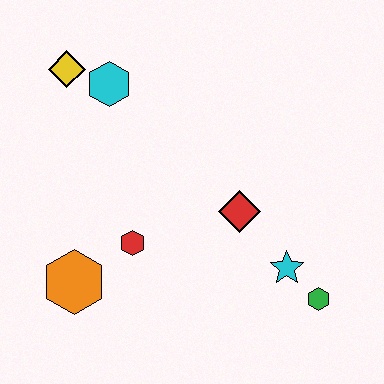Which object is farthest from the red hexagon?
The green hexagon is farthest from the red hexagon.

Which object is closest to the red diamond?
The cyan star is closest to the red diamond.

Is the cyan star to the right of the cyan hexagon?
Yes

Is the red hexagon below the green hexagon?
No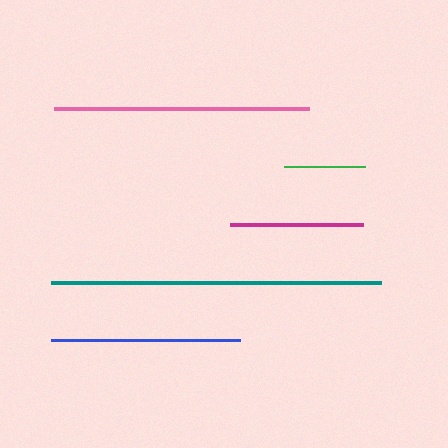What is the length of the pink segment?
The pink segment is approximately 254 pixels long.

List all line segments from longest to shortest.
From longest to shortest: teal, pink, blue, magenta, green.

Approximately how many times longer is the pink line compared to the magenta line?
The pink line is approximately 1.9 times the length of the magenta line.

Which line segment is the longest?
The teal line is the longest at approximately 330 pixels.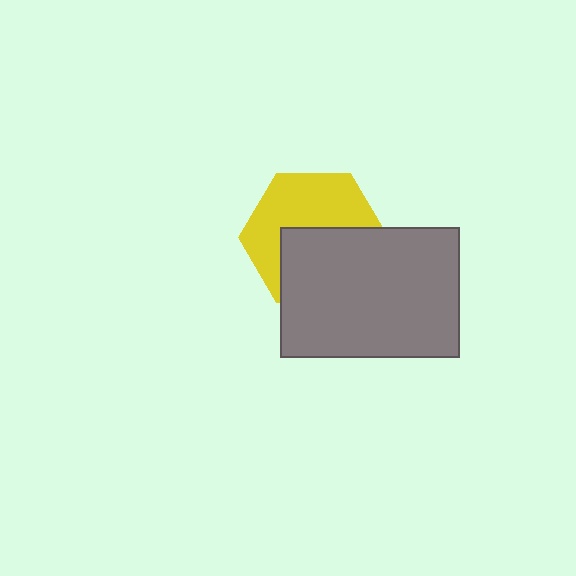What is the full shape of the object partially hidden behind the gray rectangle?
The partially hidden object is a yellow hexagon.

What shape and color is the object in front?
The object in front is a gray rectangle.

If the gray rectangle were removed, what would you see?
You would see the complete yellow hexagon.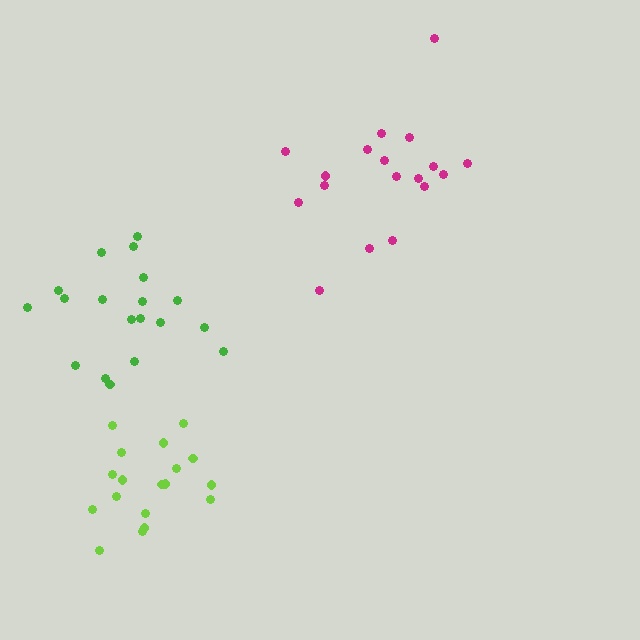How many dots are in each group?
Group 1: 18 dots, Group 2: 18 dots, Group 3: 19 dots (55 total).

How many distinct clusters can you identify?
There are 3 distinct clusters.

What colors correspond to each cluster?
The clusters are colored: lime, magenta, green.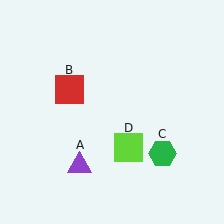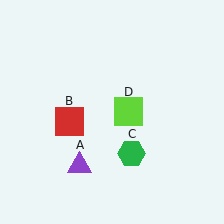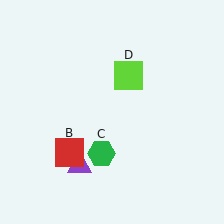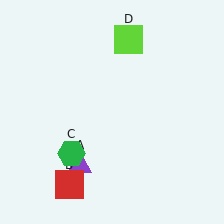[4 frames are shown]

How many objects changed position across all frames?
3 objects changed position: red square (object B), green hexagon (object C), lime square (object D).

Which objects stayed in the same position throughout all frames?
Purple triangle (object A) remained stationary.